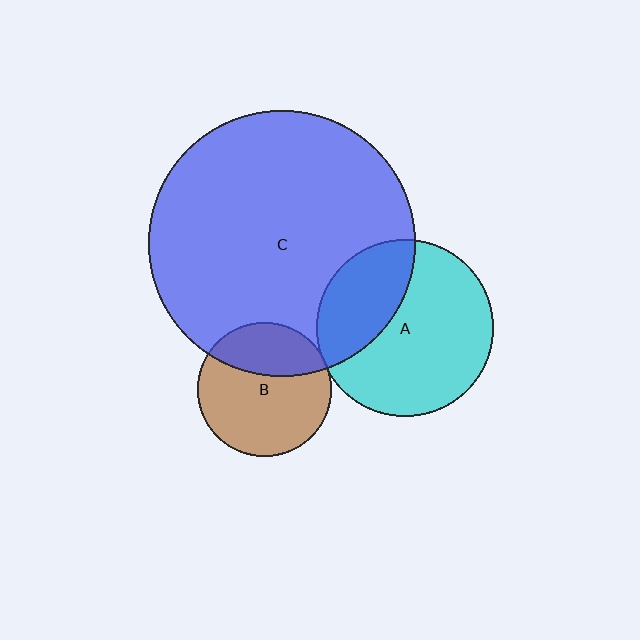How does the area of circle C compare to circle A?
Approximately 2.3 times.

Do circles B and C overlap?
Yes.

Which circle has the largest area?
Circle C (blue).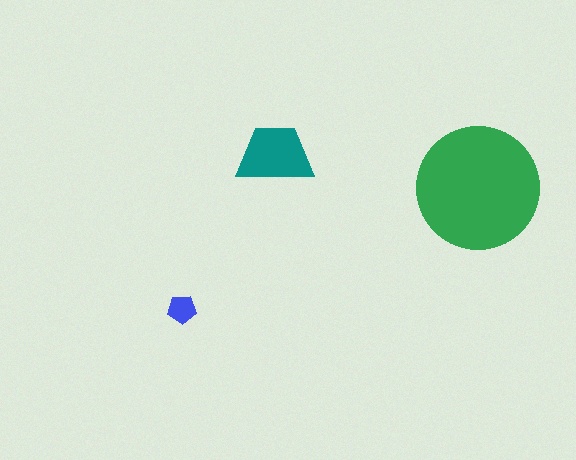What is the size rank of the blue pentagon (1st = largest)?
3rd.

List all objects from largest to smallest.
The green circle, the teal trapezoid, the blue pentagon.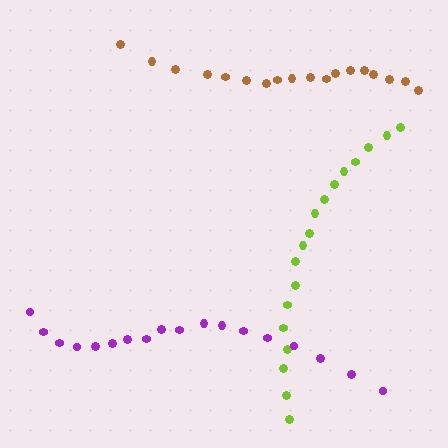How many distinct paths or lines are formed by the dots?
There are 3 distinct paths.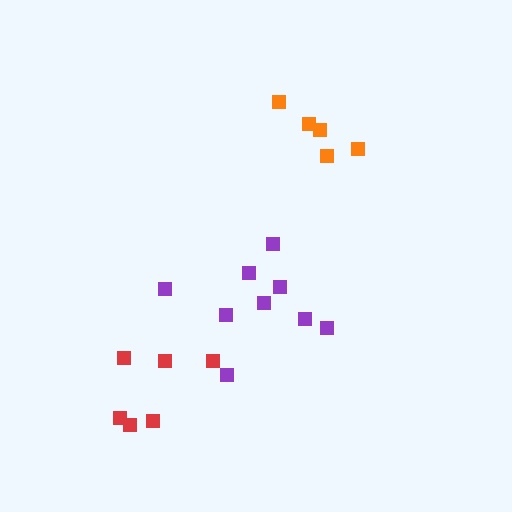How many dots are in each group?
Group 1: 9 dots, Group 2: 6 dots, Group 3: 5 dots (20 total).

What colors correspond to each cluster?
The clusters are colored: purple, red, orange.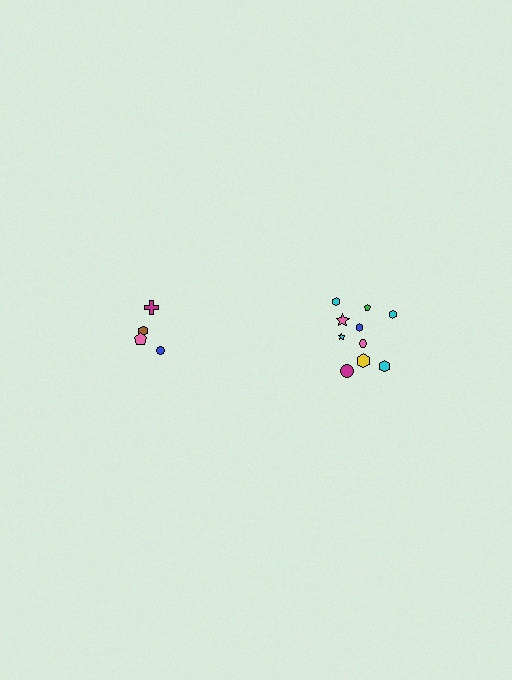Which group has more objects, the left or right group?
The right group.